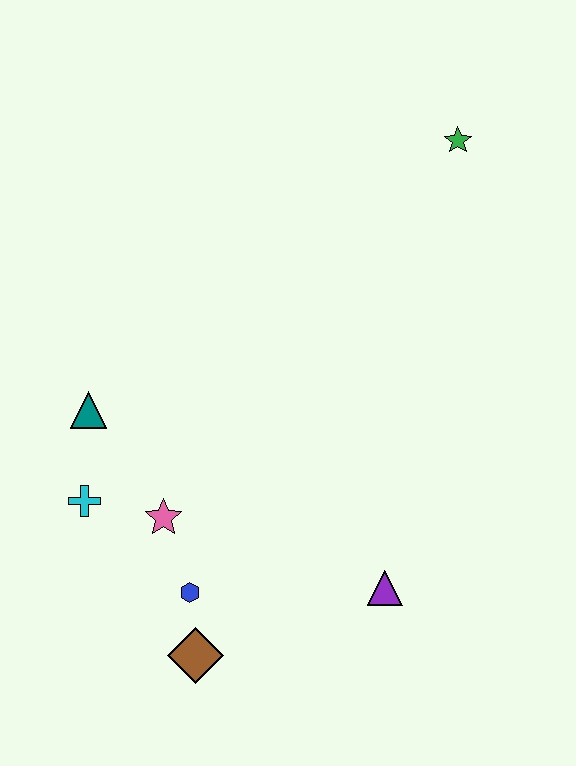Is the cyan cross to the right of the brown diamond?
No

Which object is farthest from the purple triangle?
The green star is farthest from the purple triangle.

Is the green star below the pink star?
No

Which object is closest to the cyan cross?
The pink star is closest to the cyan cross.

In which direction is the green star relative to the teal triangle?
The green star is to the right of the teal triangle.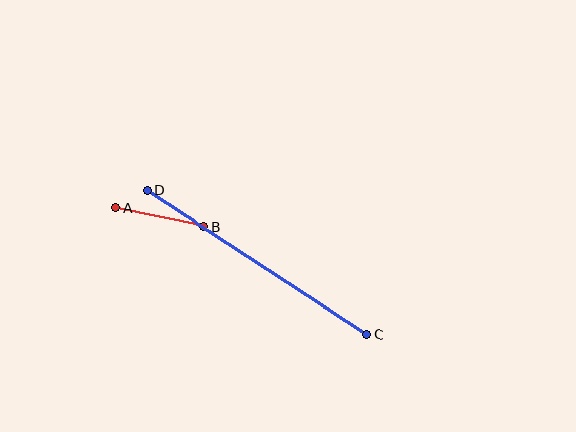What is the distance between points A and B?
The distance is approximately 90 pixels.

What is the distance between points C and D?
The distance is approximately 263 pixels.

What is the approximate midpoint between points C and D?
The midpoint is at approximately (257, 263) pixels.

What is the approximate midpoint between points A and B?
The midpoint is at approximately (160, 217) pixels.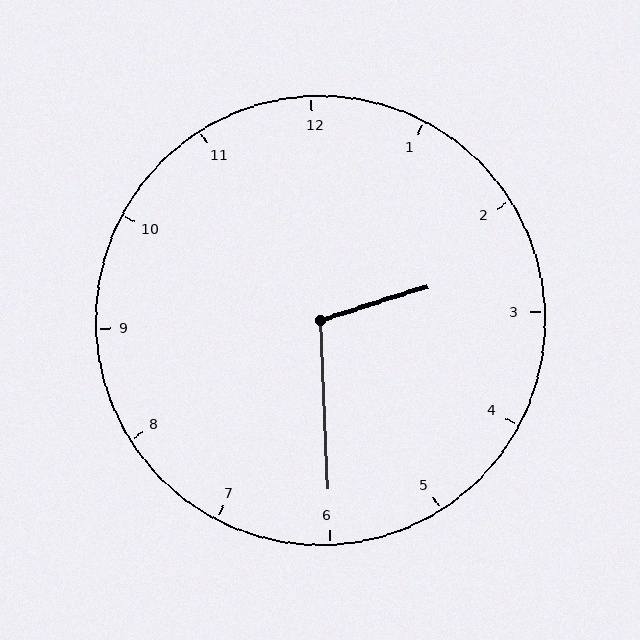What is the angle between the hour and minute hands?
Approximately 105 degrees.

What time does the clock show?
2:30.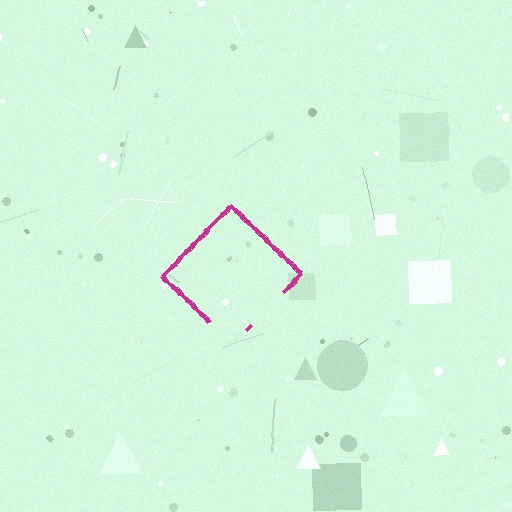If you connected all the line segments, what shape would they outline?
They would outline a diamond.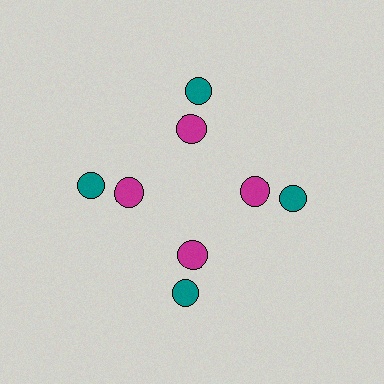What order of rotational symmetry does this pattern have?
This pattern has 4-fold rotational symmetry.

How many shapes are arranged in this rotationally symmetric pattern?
There are 8 shapes, arranged in 4 groups of 2.